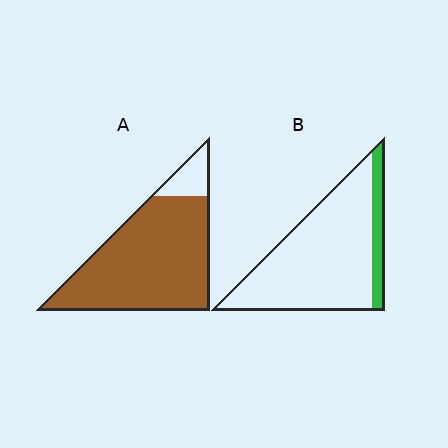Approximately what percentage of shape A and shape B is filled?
A is approximately 90% and B is approximately 15%.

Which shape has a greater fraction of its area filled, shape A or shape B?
Shape A.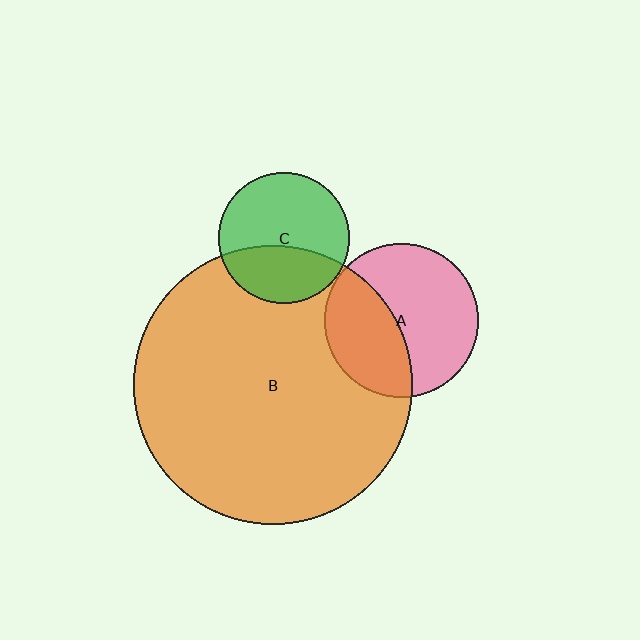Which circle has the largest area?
Circle B (orange).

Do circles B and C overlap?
Yes.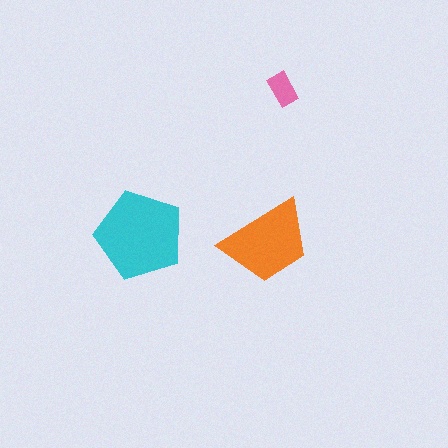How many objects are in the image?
There are 3 objects in the image.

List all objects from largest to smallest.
The cyan pentagon, the orange trapezoid, the pink rectangle.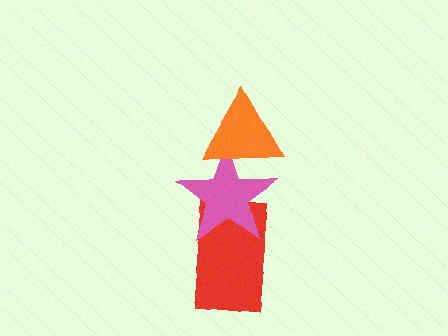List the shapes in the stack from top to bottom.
From top to bottom: the orange triangle, the pink star, the red rectangle.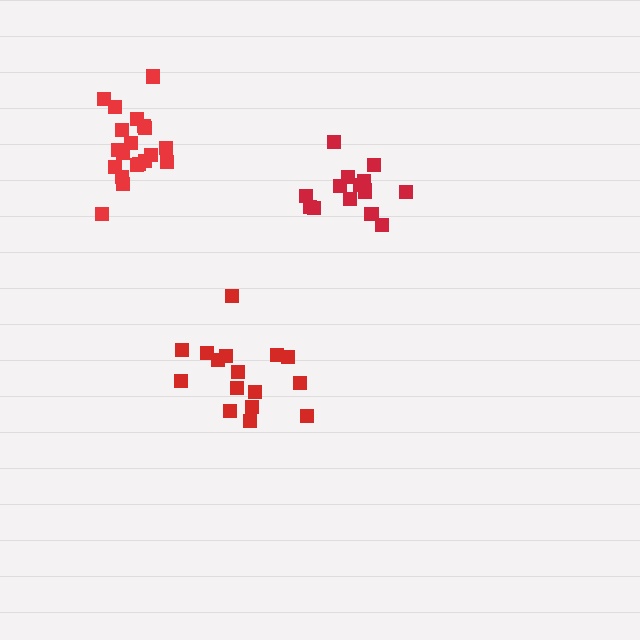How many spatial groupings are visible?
There are 3 spatial groupings.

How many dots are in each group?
Group 1: 20 dots, Group 2: 15 dots, Group 3: 16 dots (51 total).